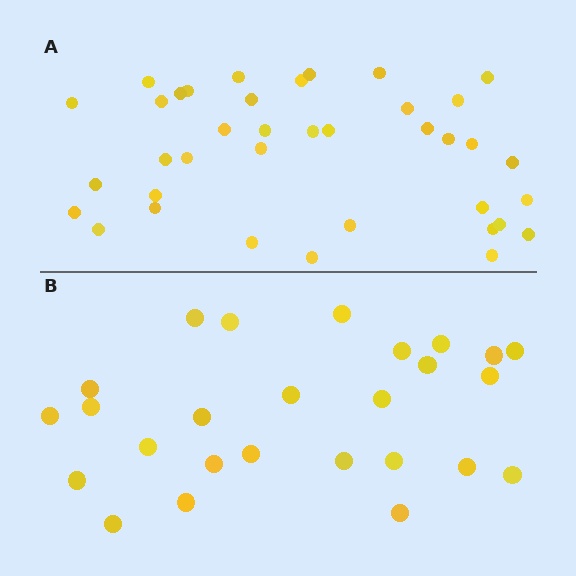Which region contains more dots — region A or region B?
Region A (the top region) has more dots.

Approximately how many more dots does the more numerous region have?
Region A has roughly 12 or so more dots than region B.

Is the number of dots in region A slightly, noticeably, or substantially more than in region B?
Region A has substantially more. The ratio is roughly 1.5 to 1.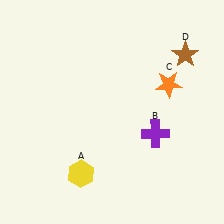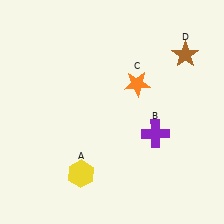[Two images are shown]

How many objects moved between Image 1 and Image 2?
1 object moved between the two images.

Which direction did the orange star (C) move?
The orange star (C) moved left.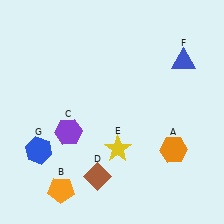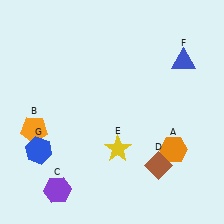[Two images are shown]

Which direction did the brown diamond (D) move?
The brown diamond (D) moved right.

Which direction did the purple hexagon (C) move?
The purple hexagon (C) moved down.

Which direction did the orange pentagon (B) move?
The orange pentagon (B) moved up.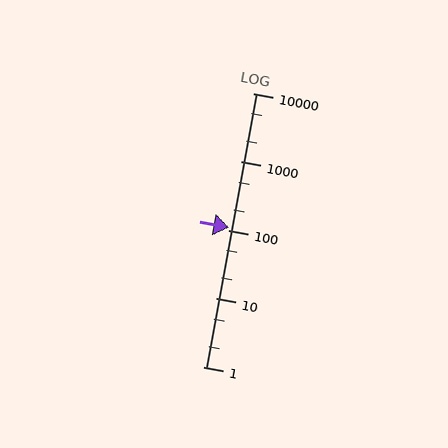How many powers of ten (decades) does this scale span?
The scale spans 4 decades, from 1 to 10000.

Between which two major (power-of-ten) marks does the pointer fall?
The pointer is between 100 and 1000.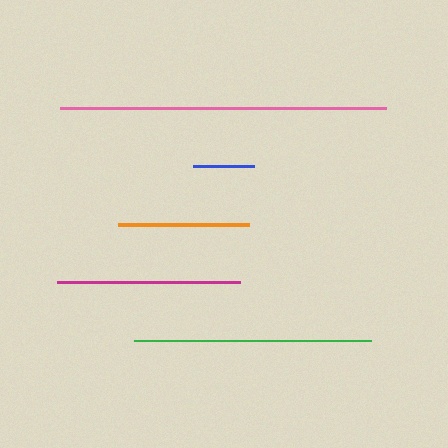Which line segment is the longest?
The pink line is the longest at approximately 326 pixels.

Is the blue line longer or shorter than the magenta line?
The magenta line is longer than the blue line.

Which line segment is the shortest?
The blue line is the shortest at approximately 61 pixels.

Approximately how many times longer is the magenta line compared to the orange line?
The magenta line is approximately 1.4 times the length of the orange line.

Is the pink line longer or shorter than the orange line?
The pink line is longer than the orange line.